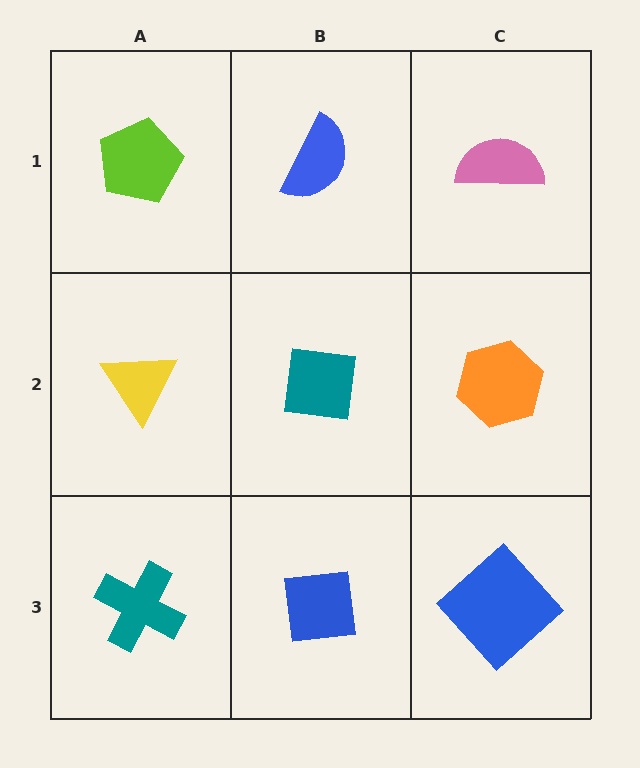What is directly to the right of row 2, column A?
A teal square.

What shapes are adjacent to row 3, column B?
A teal square (row 2, column B), a teal cross (row 3, column A), a blue diamond (row 3, column C).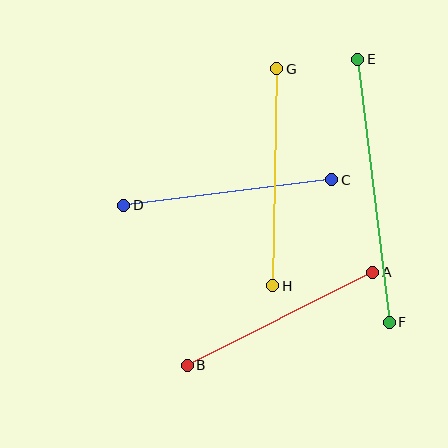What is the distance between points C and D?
The distance is approximately 210 pixels.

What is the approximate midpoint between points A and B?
The midpoint is at approximately (280, 319) pixels.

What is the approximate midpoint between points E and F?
The midpoint is at approximately (374, 191) pixels.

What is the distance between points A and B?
The distance is approximately 208 pixels.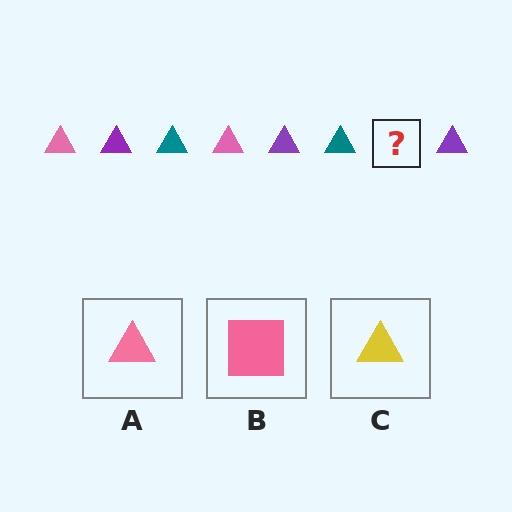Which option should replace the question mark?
Option A.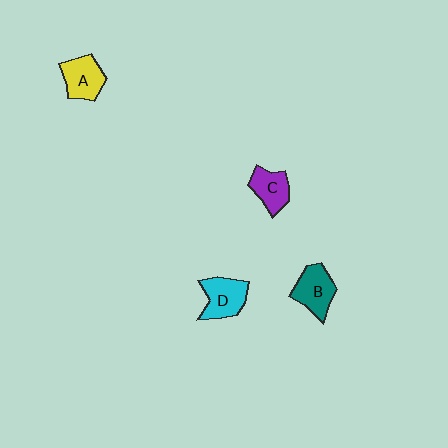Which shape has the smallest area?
Shape C (purple).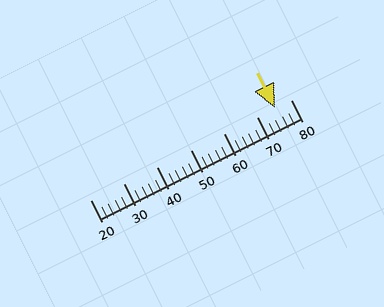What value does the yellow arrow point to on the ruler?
The yellow arrow points to approximately 75.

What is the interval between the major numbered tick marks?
The major tick marks are spaced 10 units apart.